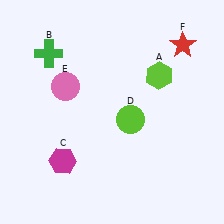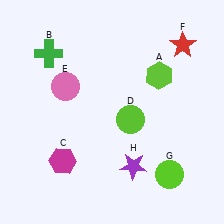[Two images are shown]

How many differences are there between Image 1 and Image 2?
There are 2 differences between the two images.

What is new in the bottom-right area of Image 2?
A purple star (H) was added in the bottom-right area of Image 2.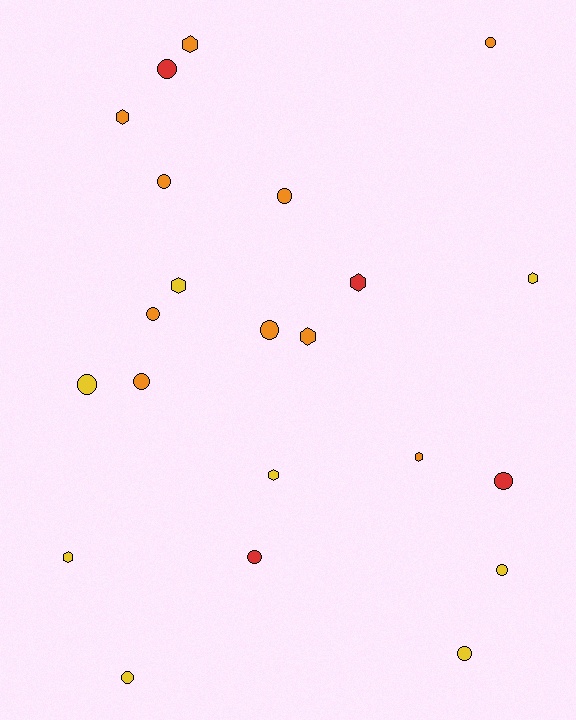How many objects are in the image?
There are 22 objects.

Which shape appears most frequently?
Circle, with 13 objects.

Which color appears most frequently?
Orange, with 10 objects.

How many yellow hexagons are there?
There are 4 yellow hexagons.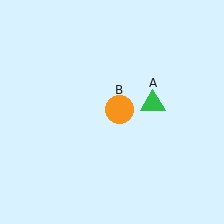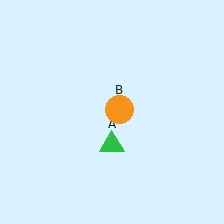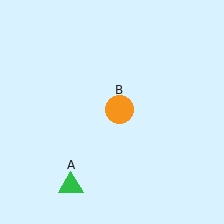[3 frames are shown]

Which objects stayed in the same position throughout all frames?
Orange circle (object B) remained stationary.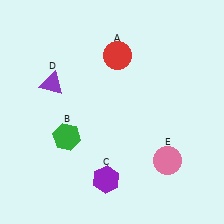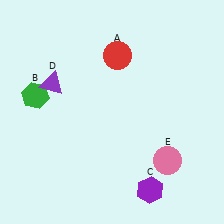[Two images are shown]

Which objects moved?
The objects that moved are: the green hexagon (B), the purple hexagon (C).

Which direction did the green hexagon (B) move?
The green hexagon (B) moved up.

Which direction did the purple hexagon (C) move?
The purple hexagon (C) moved right.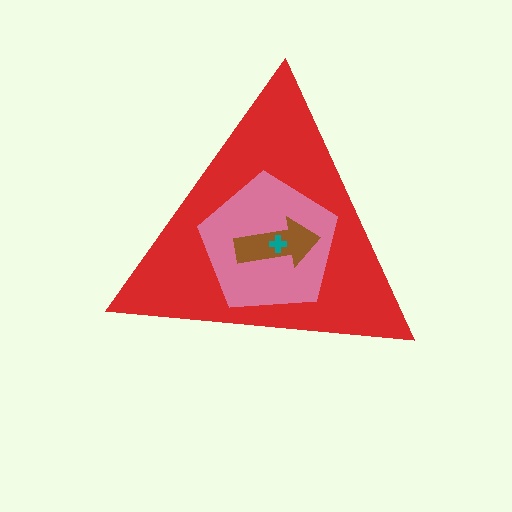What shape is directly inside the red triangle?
The pink pentagon.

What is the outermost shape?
The red triangle.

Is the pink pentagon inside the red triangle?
Yes.